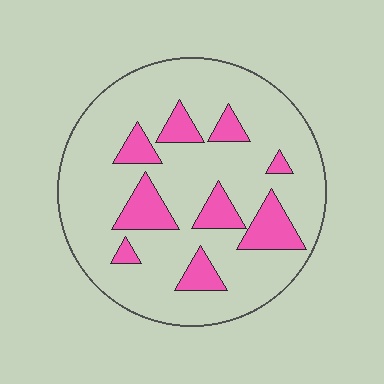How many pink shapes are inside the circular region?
9.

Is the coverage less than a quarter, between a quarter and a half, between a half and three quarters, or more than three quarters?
Less than a quarter.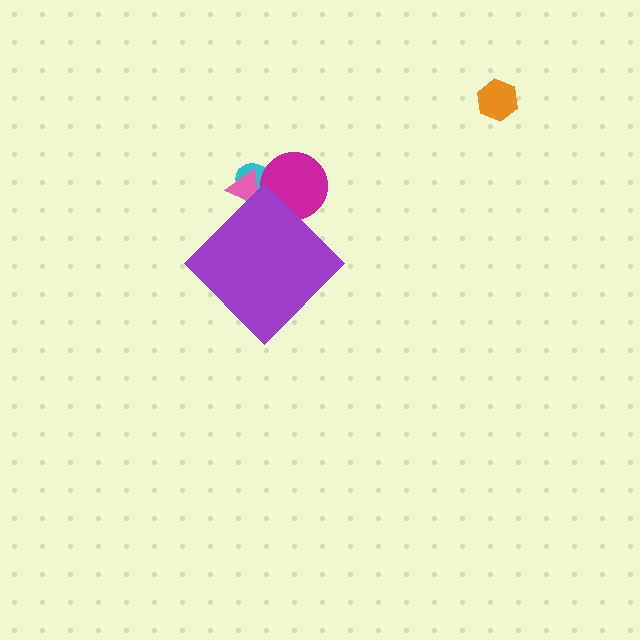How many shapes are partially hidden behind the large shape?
3 shapes are partially hidden.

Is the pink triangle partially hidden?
Yes, the pink triangle is partially hidden behind the purple diamond.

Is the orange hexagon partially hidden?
No, the orange hexagon is fully visible.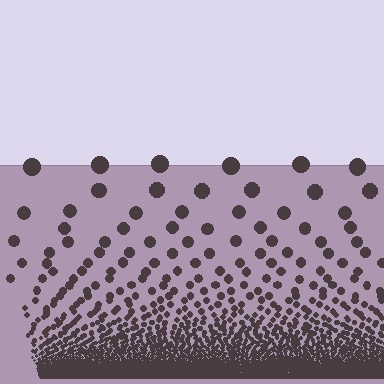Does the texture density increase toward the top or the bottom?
Density increases toward the bottom.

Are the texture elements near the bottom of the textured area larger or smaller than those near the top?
Smaller. The gradient is inverted — elements near the bottom are smaller and denser.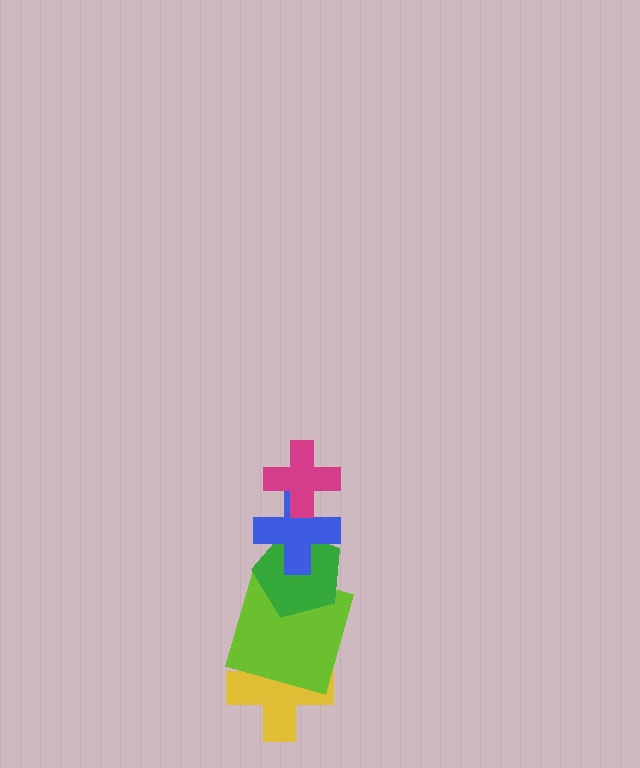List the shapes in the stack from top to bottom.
From top to bottom: the magenta cross, the blue cross, the green pentagon, the lime square, the yellow cross.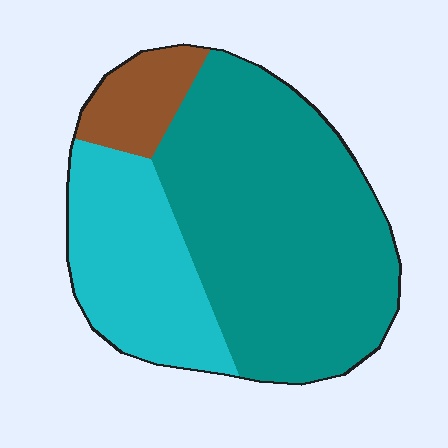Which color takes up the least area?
Brown, at roughly 10%.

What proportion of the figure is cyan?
Cyan takes up about one quarter (1/4) of the figure.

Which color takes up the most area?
Teal, at roughly 60%.